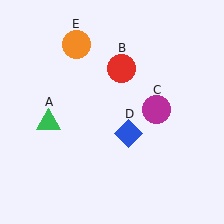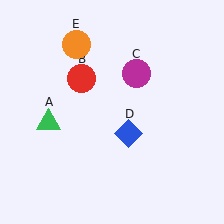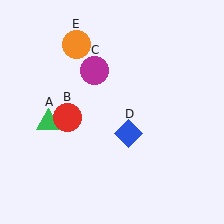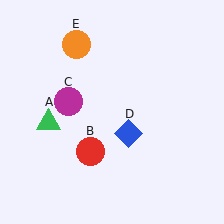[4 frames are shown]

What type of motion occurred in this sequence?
The red circle (object B), magenta circle (object C) rotated counterclockwise around the center of the scene.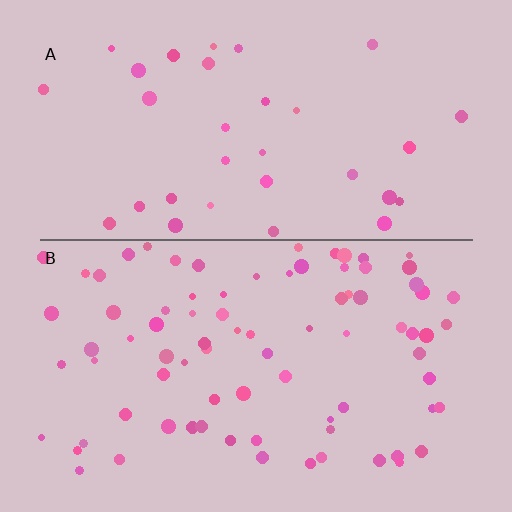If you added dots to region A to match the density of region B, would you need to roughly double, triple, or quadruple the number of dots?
Approximately double.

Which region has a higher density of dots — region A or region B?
B (the bottom).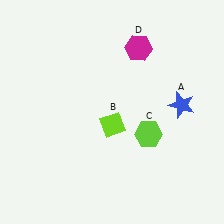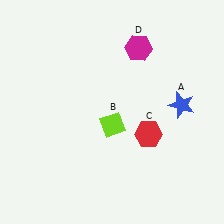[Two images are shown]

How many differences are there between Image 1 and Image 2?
There is 1 difference between the two images.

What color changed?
The hexagon (C) changed from lime in Image 1 to red in Image 2.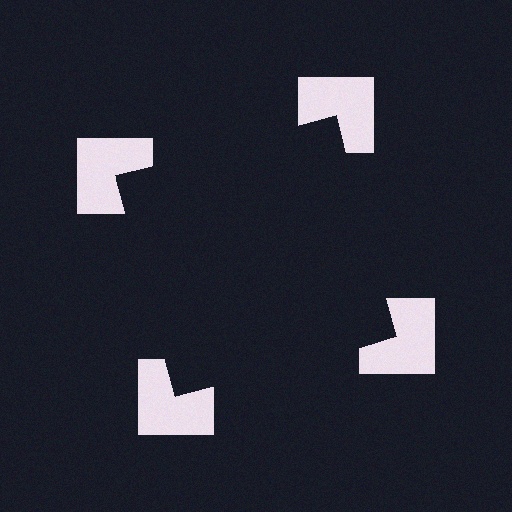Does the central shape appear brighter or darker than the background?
It typically appears slightly darker than the background, even though no actual brightness change is drawn.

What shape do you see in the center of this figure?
An illusory square — its edges are inferred from the aligned wedge cuts in the notched squares, not physically drawn.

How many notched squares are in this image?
There are 4 — one at each vertex of the illusory square.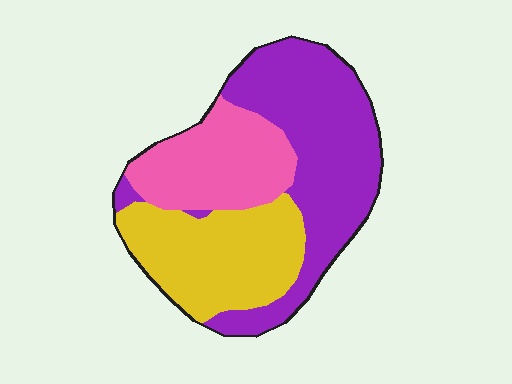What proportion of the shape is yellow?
Yellow takes up about one third (1/3) of the shape.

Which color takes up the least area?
Pink, at roughly 25%.